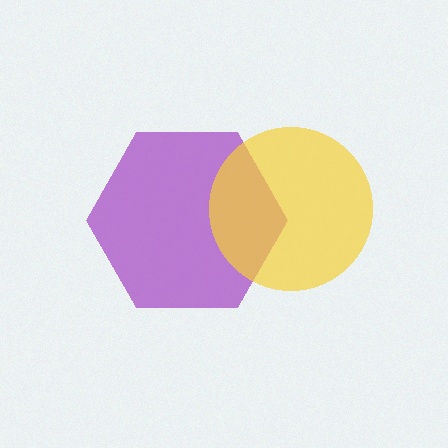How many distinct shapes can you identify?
There are 2 distinct shapes: a purple hexagon, a yellow circle.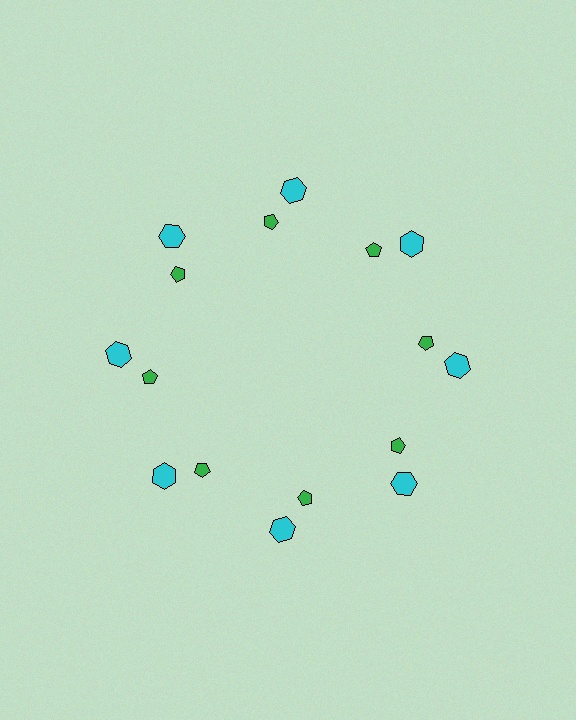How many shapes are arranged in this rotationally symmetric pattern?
There are 16 shapes, arranged in 8 groups of 2.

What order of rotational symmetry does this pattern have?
This pattern has 8-fold rotational symmetry.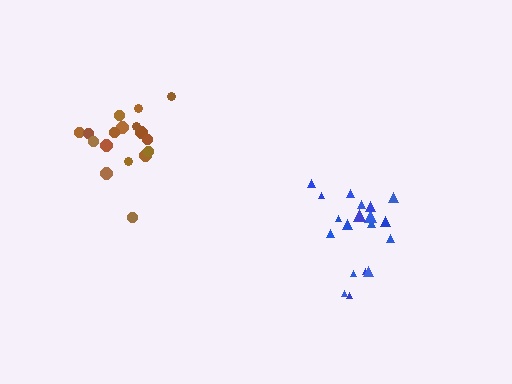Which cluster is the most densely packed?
Brown.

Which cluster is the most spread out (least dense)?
Blue.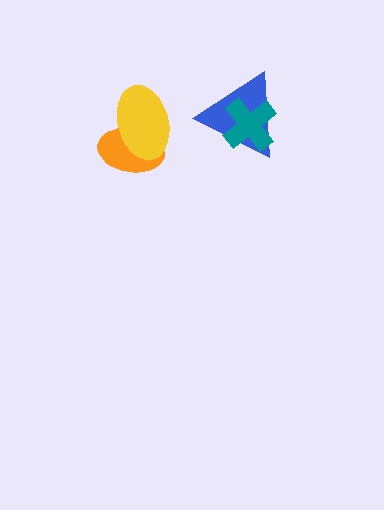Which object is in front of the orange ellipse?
The yellow ellipse is in front of the orange ellipse.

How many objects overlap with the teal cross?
1 object overlaps with the teal cross.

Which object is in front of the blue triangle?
The teal cross is in front of the blue triangle.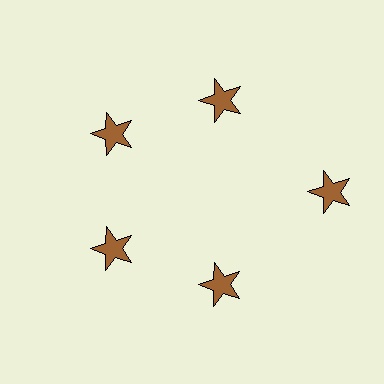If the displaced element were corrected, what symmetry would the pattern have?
It would have 5-fold rotational symmetry — the pattern would map onto itself every 72 degrees.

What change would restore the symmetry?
The symmetry would be restored by moving it inward, back onto the ring so that all 5 stars sit at equal angles and equal distance from the center.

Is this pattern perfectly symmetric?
No. The 5 brown stars are arranged in a ring, but one element near the 3 o'clock position is pushed outward from the center, breaking the 5-fold rotational symmetry.